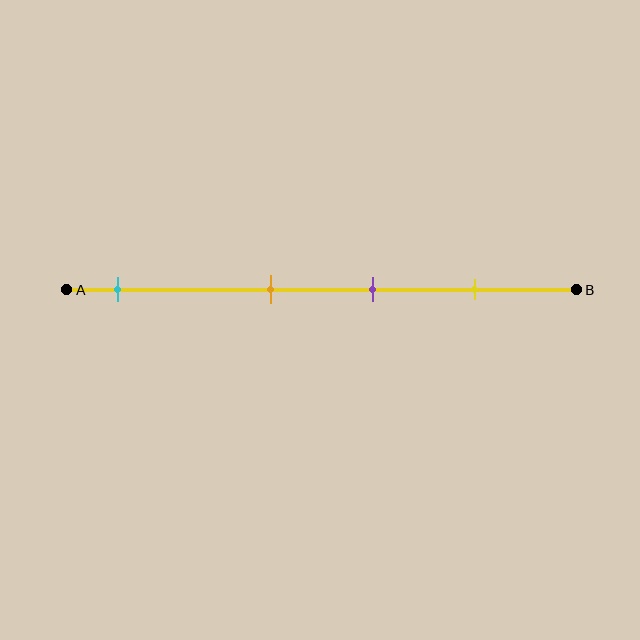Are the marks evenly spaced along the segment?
No, the marks are not evenly spaced.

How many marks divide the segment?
There are 4 marks dividing the segment.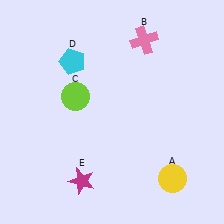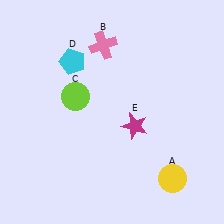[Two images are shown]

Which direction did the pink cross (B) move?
The pink cross (B) moved left.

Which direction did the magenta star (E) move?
The magenta star (E) moved up.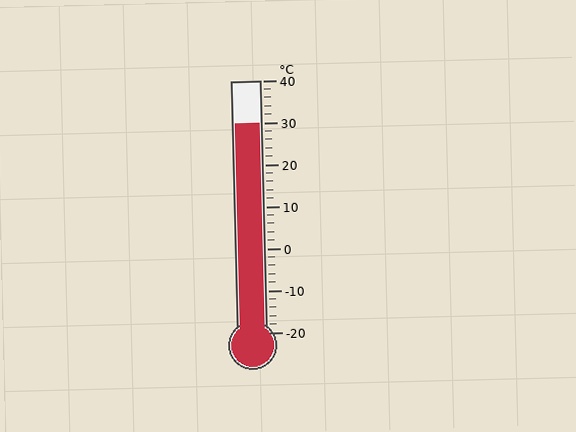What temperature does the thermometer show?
The thermometer shows approximately 30°C.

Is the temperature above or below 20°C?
The temperature is above 20°C.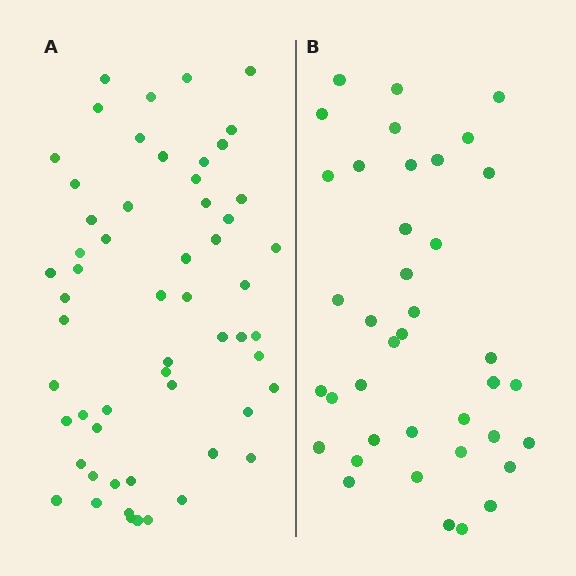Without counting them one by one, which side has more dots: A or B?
Region A (the left region) has more dots.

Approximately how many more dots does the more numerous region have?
Region A has approximately 20 more dots than region B.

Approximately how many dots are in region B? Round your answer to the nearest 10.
About 40 dots. (The exact count is 39, which rounds to 40.)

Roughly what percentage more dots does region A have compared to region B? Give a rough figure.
About 45% more.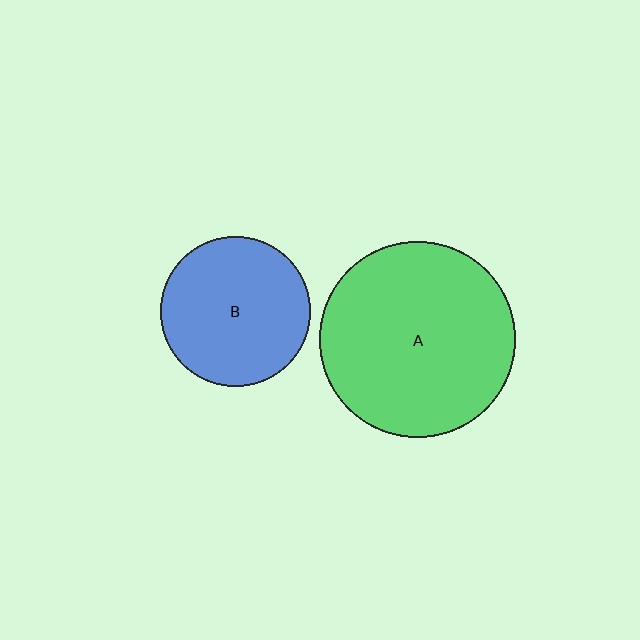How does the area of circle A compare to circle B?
Approximately 1.7 times.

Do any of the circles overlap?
No, none of the circles overlap.